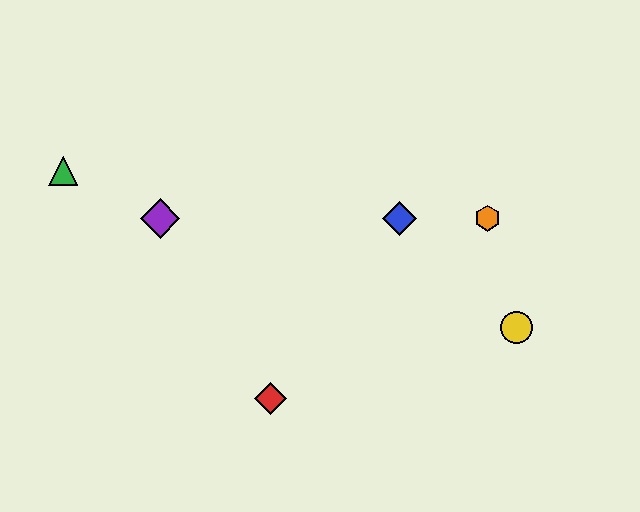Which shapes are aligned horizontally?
The blue diamond, the purple diamond, the orange hexagon are aligned horizontally.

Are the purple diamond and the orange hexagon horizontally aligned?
Yes, both are at y≈218.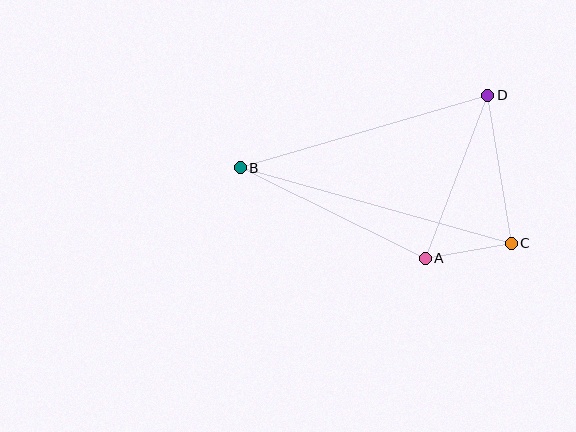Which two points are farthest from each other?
Points B and C are farthest from each other.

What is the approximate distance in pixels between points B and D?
The distance between B and D is approximately 258 pixels.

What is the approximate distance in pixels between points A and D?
The distance between A and D is approximately 174 pixels.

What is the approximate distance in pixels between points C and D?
The distance between C and D is approximately 150 pixels.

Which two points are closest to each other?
Points A and C are closest to each other.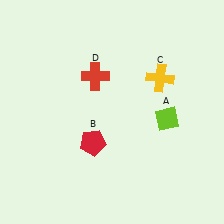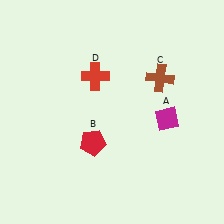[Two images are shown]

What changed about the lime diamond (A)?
In Image 1, A is lime. In Image 2, it changed to magenta.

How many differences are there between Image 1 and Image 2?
There are 2 differences between the two images.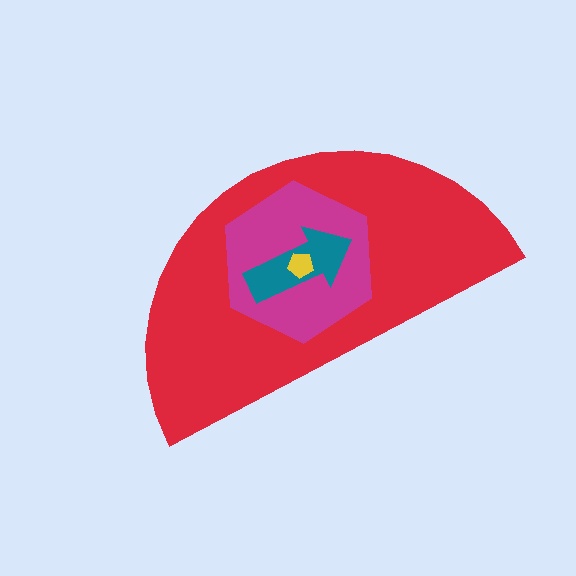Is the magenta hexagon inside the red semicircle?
Yes.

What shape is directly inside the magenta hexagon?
The teal arrow.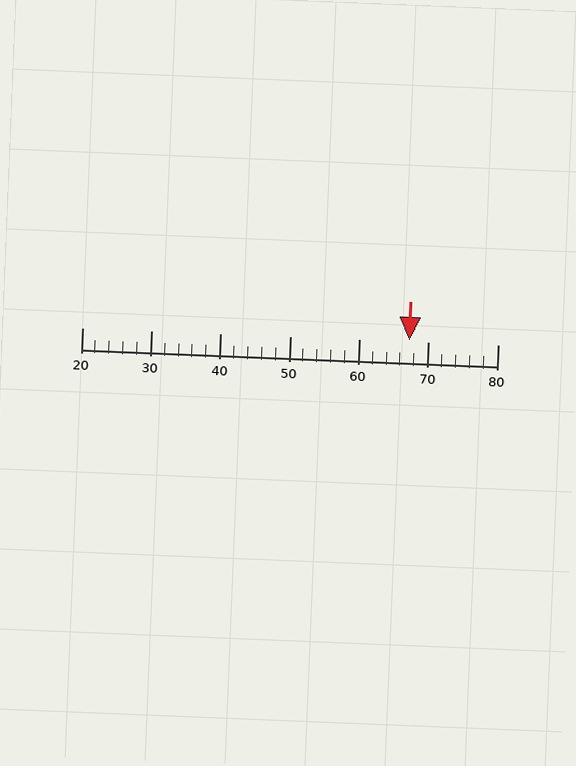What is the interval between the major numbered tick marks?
The major tick marks are spaced 10 units apart.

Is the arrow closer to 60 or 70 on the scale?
The arrow is closer to 70.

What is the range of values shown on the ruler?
The ruler shows values from 20 to 80.